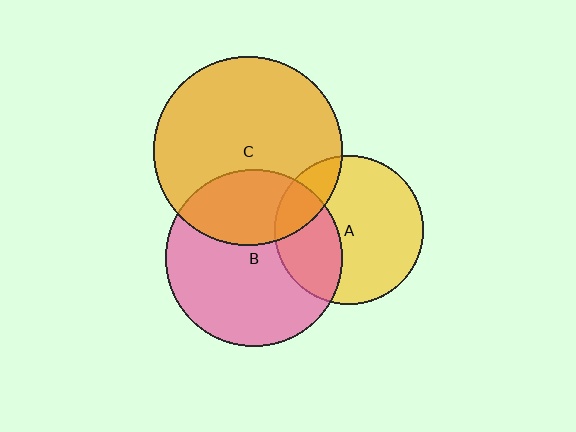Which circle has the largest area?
Circle C (orange).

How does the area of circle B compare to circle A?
Approximately 1.4 times.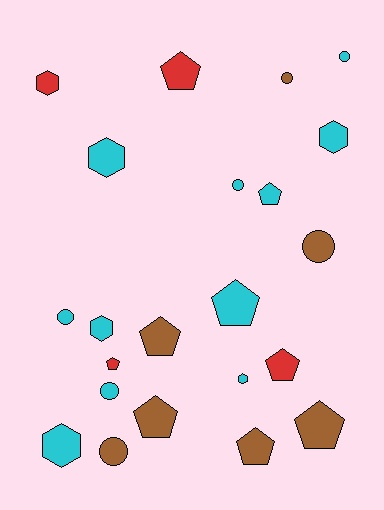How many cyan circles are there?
There are 4 cyan circles.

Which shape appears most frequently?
Pentagon, with 9 objects.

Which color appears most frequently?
Cyan, with 11 objects.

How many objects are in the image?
There are 22 objects.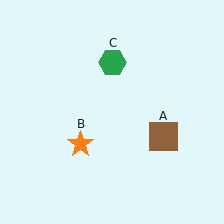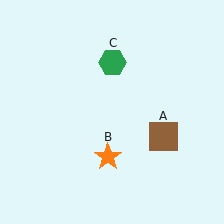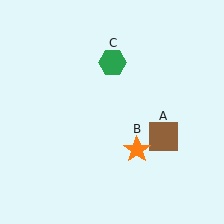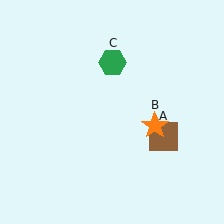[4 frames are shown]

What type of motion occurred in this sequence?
The orange star (object B) rotated counterclockwise around the center of the scene.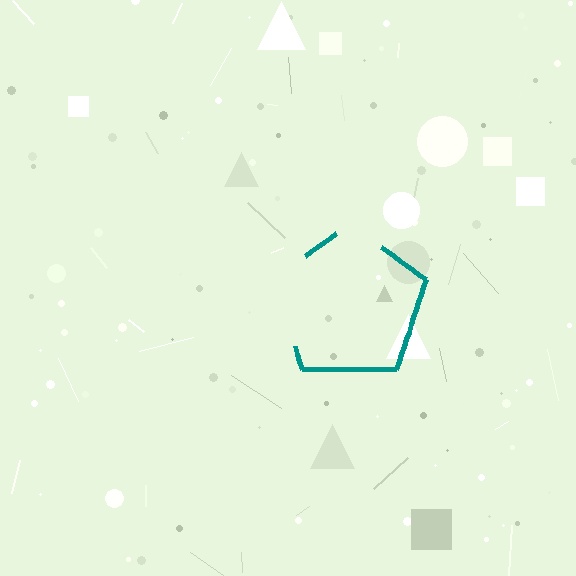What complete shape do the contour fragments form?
The contour fragments form a pentagon.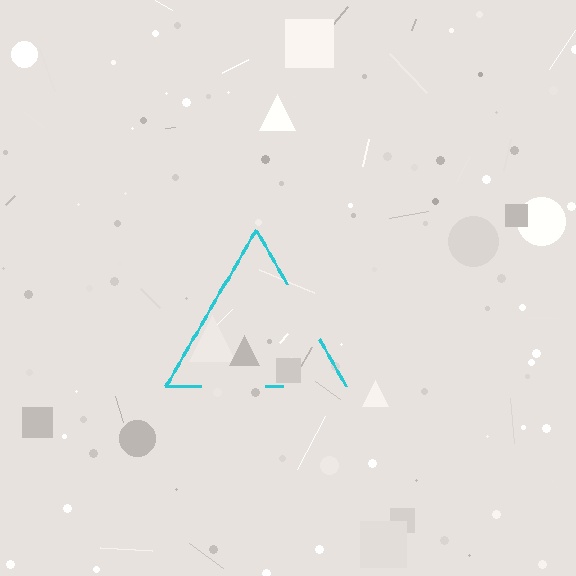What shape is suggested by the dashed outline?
The dashed outline suggests a triangle.